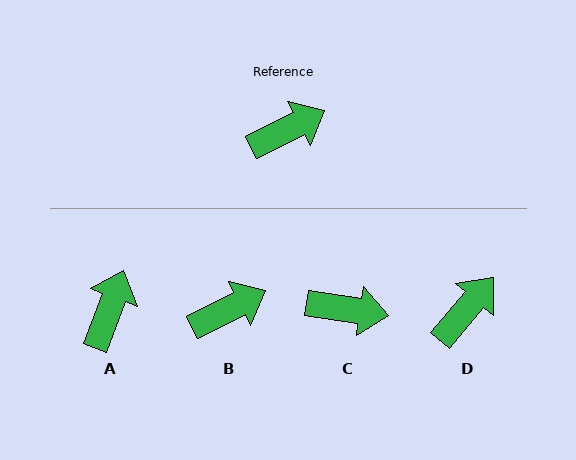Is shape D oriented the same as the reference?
No, it is off by about 23 degrees.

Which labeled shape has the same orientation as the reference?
B.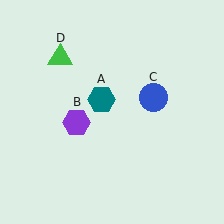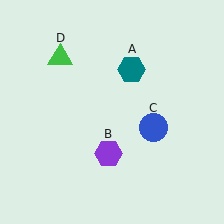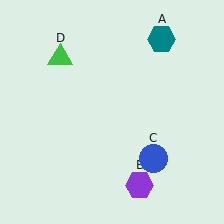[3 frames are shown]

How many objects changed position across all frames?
3 objects changed position: teal hexagon (object A), purple hexagon (object B), blue circle (object C).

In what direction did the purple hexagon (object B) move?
The purple hexagon (object B) moved down and to the right.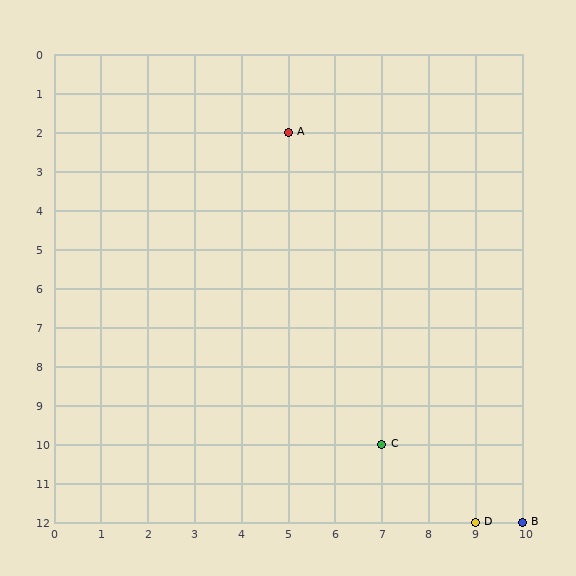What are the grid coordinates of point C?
Point C is at grid coordinates (7, 10).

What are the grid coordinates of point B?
Point B is at grid coordinates (10, 12).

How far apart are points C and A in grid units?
Points C and A are 2 columns and 8 rows apart (about 8.2 grid units diagonally).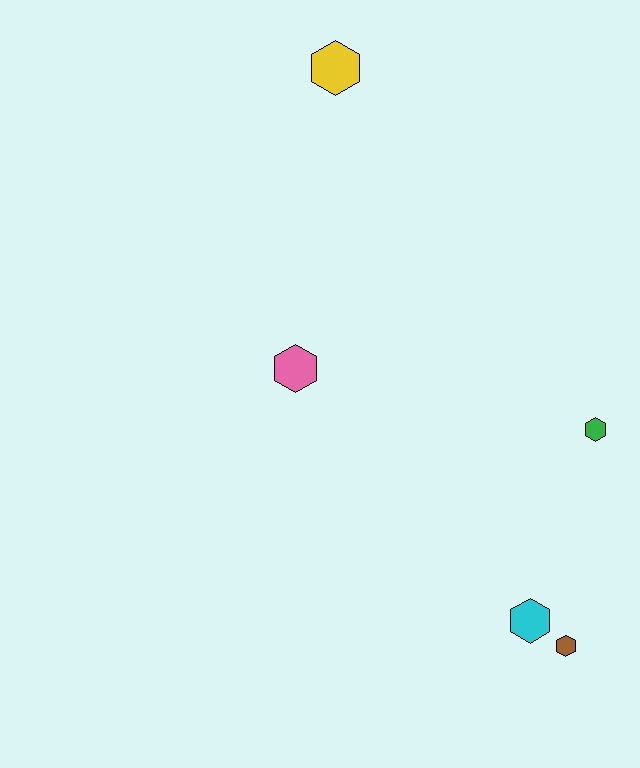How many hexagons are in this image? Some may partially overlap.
There are 5 hexagons.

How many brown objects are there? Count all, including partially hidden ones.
There is 1 brown object.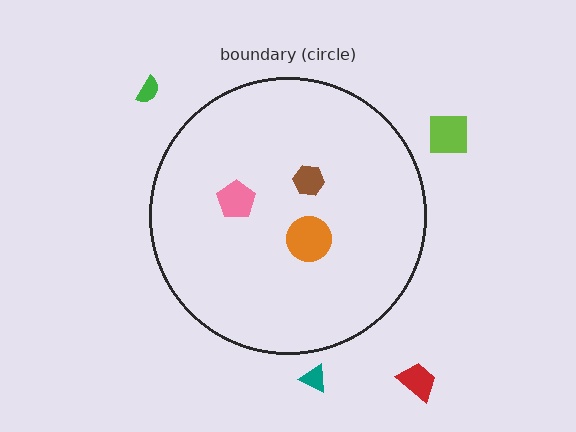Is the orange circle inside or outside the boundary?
Inside.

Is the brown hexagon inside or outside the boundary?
Inside.